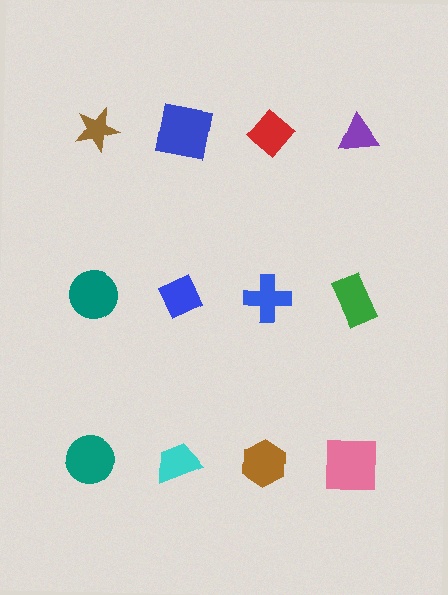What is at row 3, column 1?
A teal circle.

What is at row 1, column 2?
A blue square.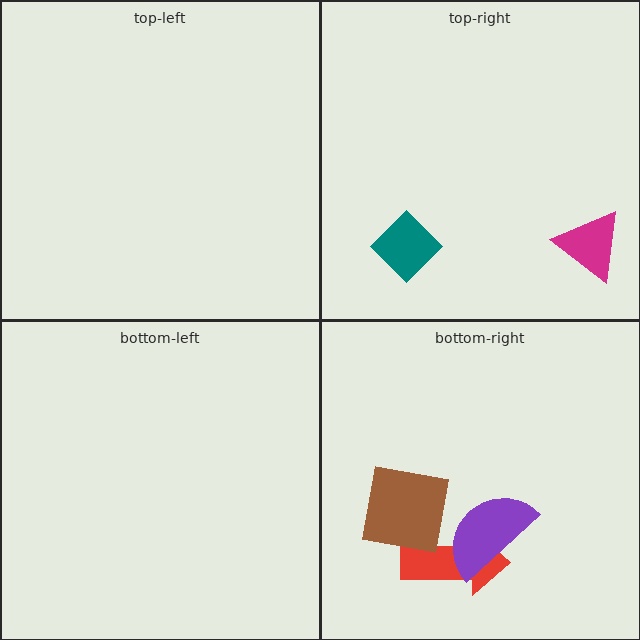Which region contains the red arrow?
The bottom-right region.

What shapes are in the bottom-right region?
The red arrow, the purple semicircle, the brown square.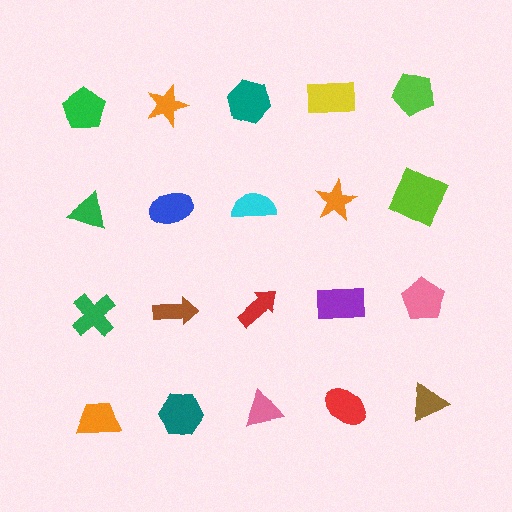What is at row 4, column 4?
A red ellipse.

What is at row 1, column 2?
An orange star.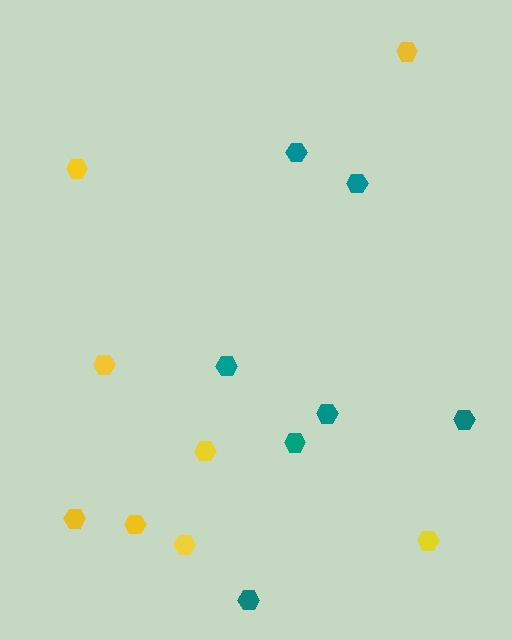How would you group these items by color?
There are 2 groups: one group of yellow hexagons (8) and one group of teal hexagons (7).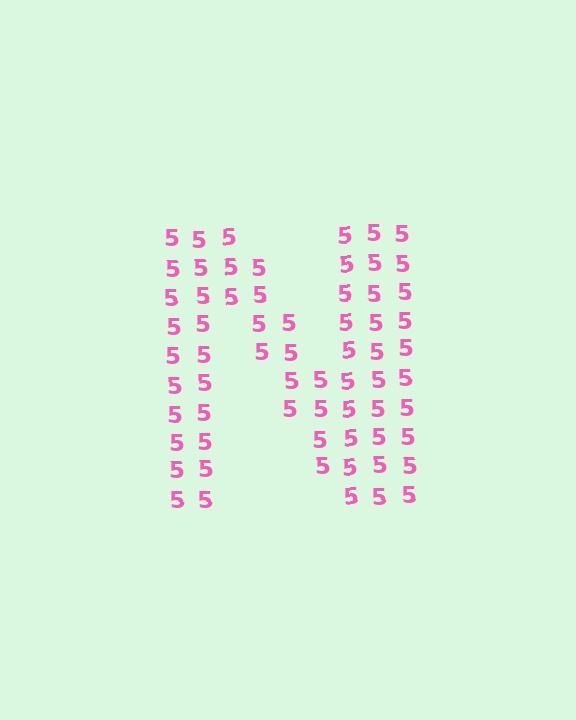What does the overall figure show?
The overall figure shows the letter N.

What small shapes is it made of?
It is made of small digit 5's.